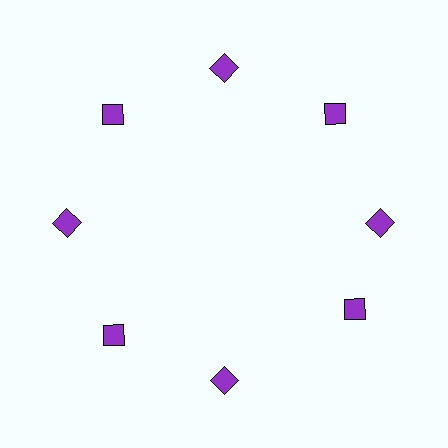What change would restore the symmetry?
The symmetry would be restored by rotating it back into even spacing with its neighbors so that all 8 squares sit at equal angles and equal distance from the center.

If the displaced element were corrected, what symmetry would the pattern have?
It would have 8-fold rotational symmetry — the pattern would map onto itself every 45 degrees.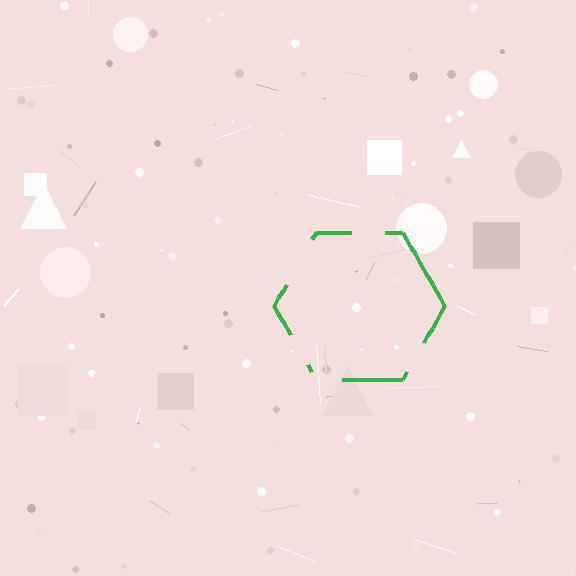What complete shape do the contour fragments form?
The contour fragments form a hexagon.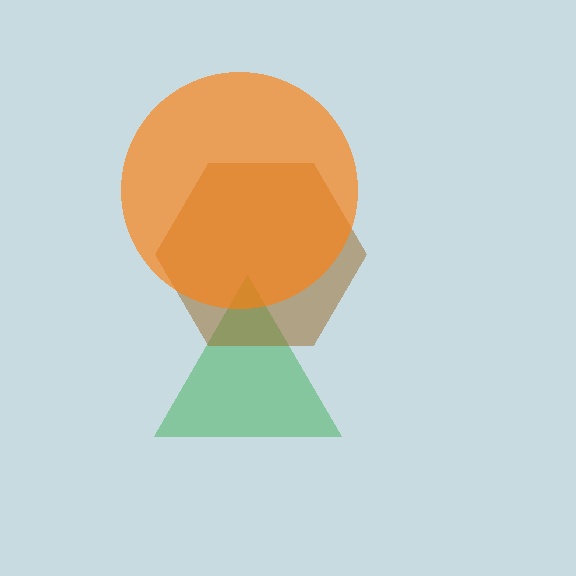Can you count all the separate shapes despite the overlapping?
Yes, there are 3 separate shapes.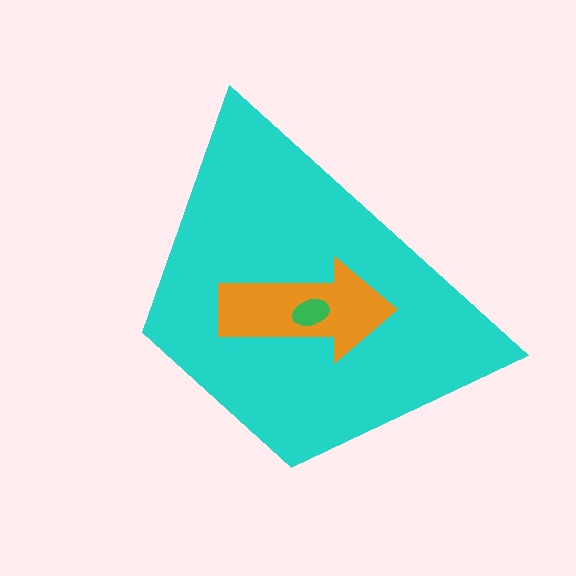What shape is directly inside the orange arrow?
The green ellipse.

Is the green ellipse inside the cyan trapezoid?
Yes.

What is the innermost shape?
The green ellipse.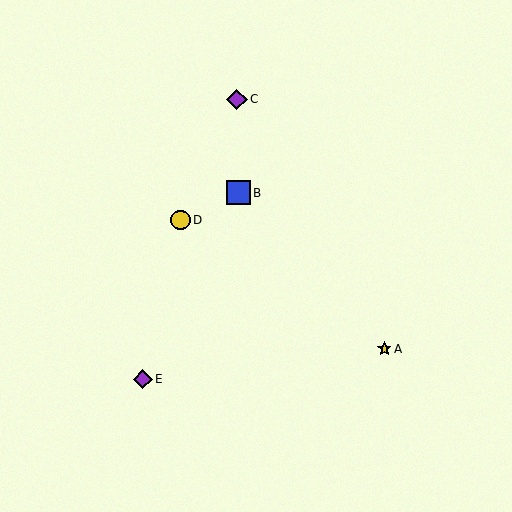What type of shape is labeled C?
Shape C is a purple diamond.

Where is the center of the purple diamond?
The center of the purple diamond is at (143, 379).